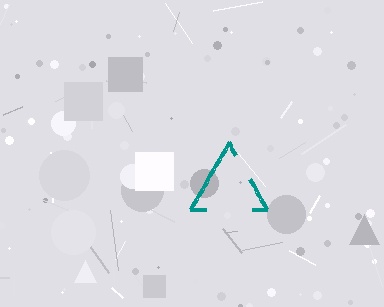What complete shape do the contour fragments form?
The contour fragments form a triangle.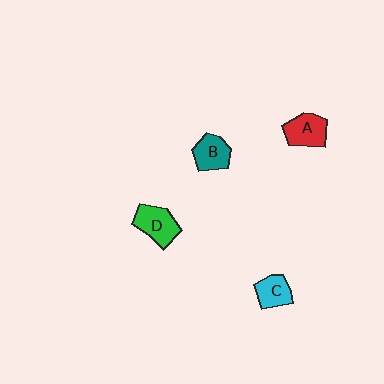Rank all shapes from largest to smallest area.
From largest to smallest: D (green), A (red), B (teal), C (cyan).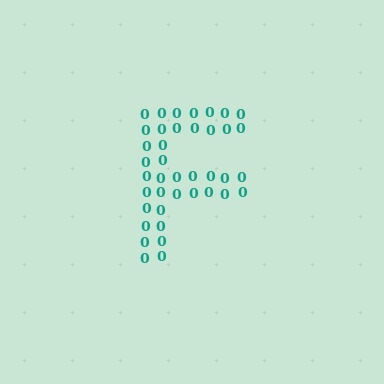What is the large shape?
The large shape is the letter F.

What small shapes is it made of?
It is made of small digit 0's.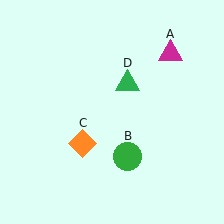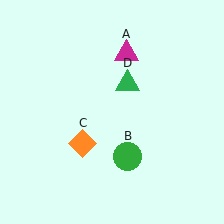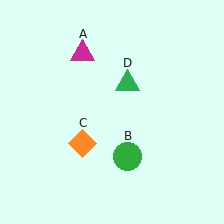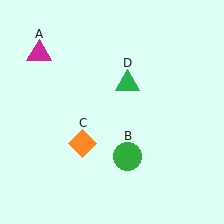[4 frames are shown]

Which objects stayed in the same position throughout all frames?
Green circle (object B) and orange diamond (object C) and green triangle (object D) remained stationary.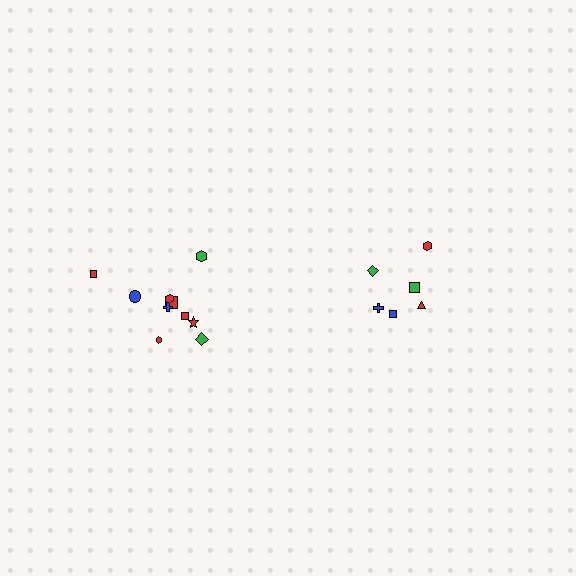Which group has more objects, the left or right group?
The left group.